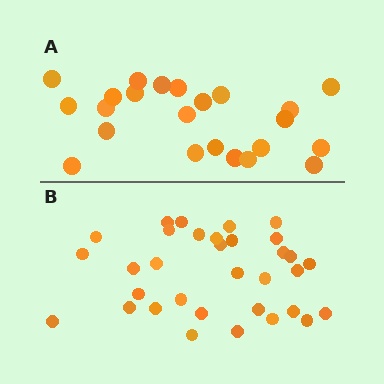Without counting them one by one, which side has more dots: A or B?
Region B (the bottom region) has more dots.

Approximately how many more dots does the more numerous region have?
Region B has roughly 10 or so more dots than region A.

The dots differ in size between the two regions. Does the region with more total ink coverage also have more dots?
No. Region A has more total ink coverage because its dots are larger, but region B actually contains more individual dots. Total area can be misleading — the number of items is what matters here.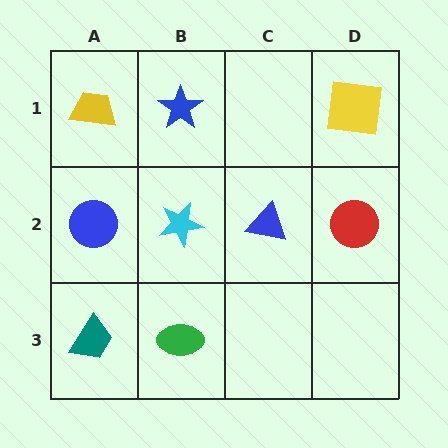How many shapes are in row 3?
2 shapes.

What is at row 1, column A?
A yellow trapezoid.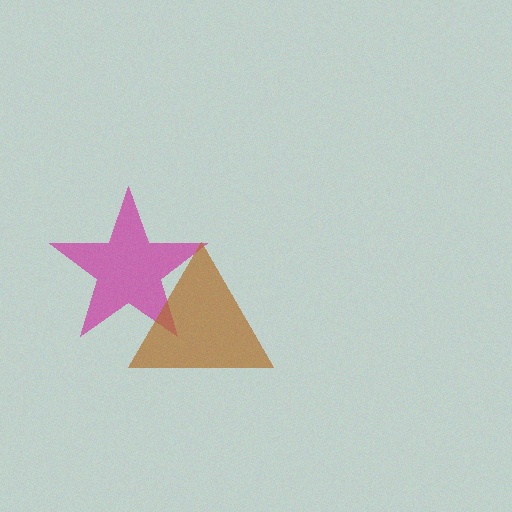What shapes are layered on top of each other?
The layered shapes are: a magenta star, a brown triangle.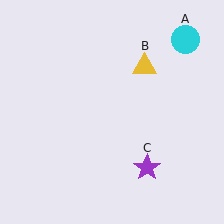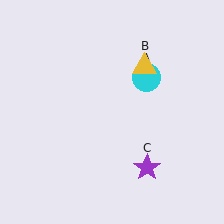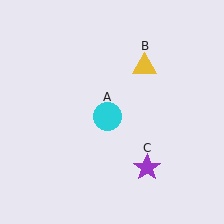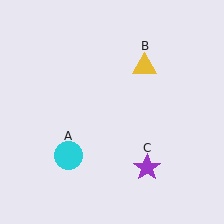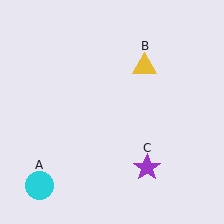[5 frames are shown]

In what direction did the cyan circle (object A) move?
The cyan circle (object A) moved down and to the left.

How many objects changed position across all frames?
1 object changed position: cyan circle (object A).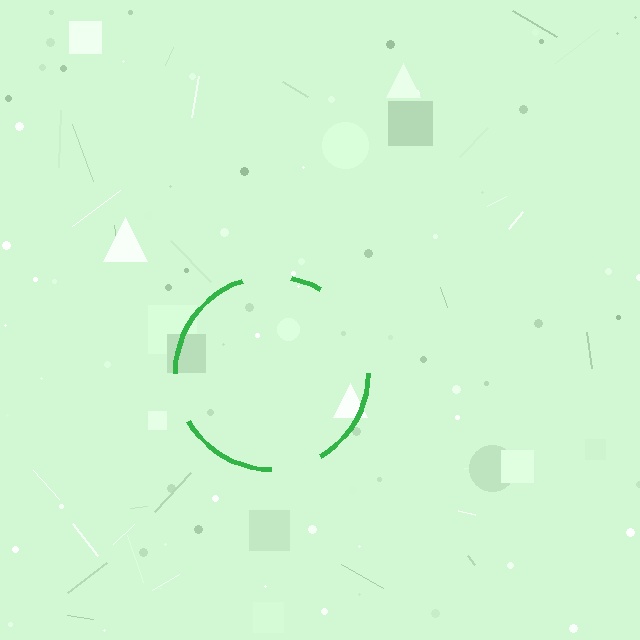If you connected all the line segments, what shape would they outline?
They would outline a circle.